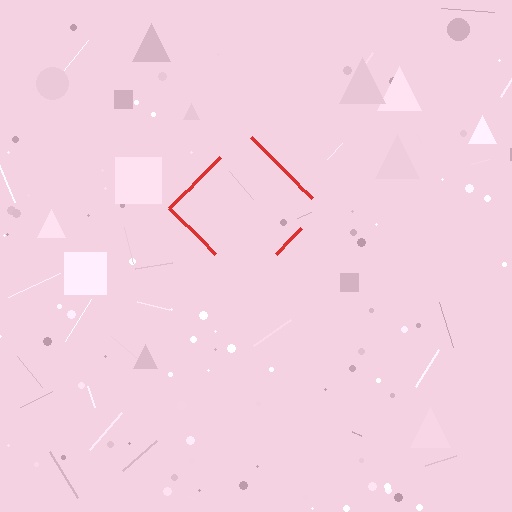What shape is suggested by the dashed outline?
The dashed outline suggests a diamond.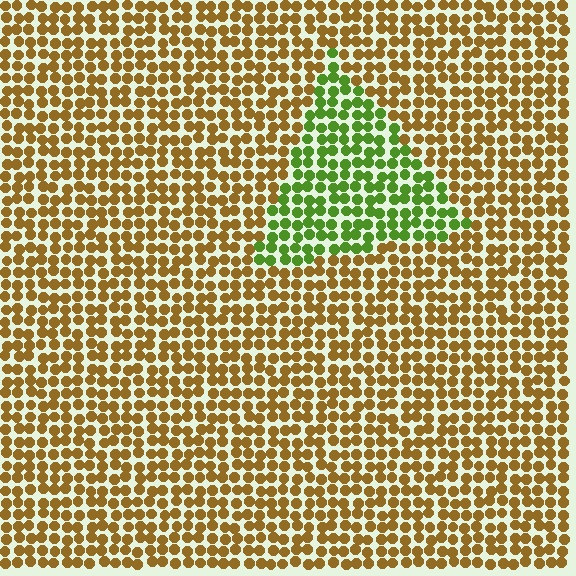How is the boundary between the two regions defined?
The boundary is defined purely by a slight shift in hue (about 59 degrees). Spacing, size, and orientation are identical on both sides.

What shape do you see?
I see a triangle.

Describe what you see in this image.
The image is filled with small brown elements in a uniform arrangement. A triangle-shaped region is visible where the elements are tinted to a slightly different hue, forming a subtle color boundary.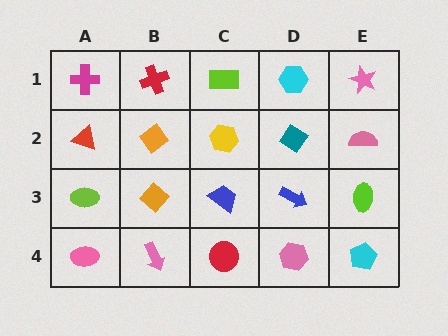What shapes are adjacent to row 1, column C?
A yellow hexagon (row 2, column C), a red cross (row 1, column B), a cyan hexagon (row 1, column D).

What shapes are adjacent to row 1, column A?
A red triangle (row 2, column A), a red cross (row 1, column B).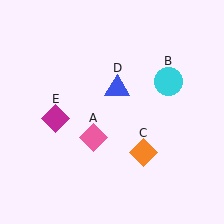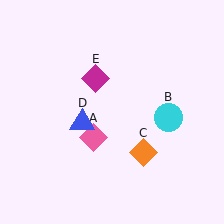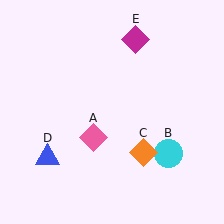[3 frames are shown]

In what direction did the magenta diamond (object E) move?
The magenta diamond (object E) moved up and to the right.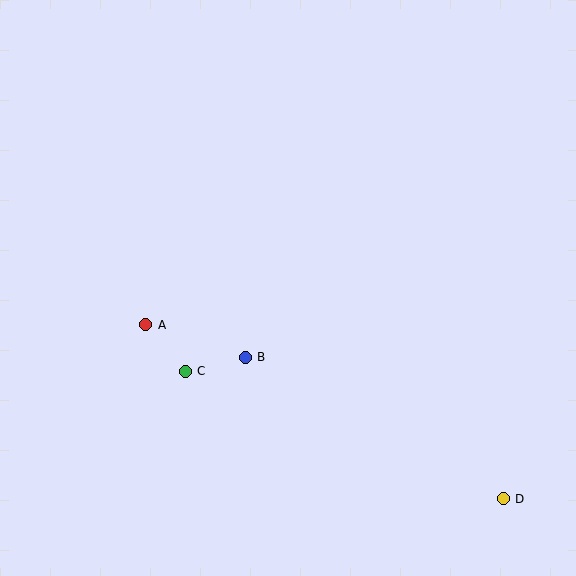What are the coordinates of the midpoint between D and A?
The midpoint between D and A is at (325, 412).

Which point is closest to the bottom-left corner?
Point C is closest to the bottom-left corner.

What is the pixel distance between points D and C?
The distance between D and C is 343 pixels.